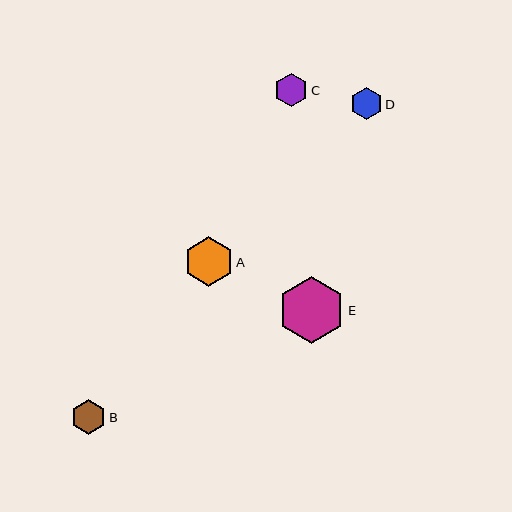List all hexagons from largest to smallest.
From largest to smallest: E, A, B, C, D.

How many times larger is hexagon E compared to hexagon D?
Hexagon E is approximately 2.1 times the size of hexagon D.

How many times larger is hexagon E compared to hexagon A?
Hexagon E is approximately 1.4 times the size of hexagon A.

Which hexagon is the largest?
Hexagon E is the largest with a size of approximately 67 pixels.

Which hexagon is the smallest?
Hexagon D is the smallest with a size of approximately 32 pixels.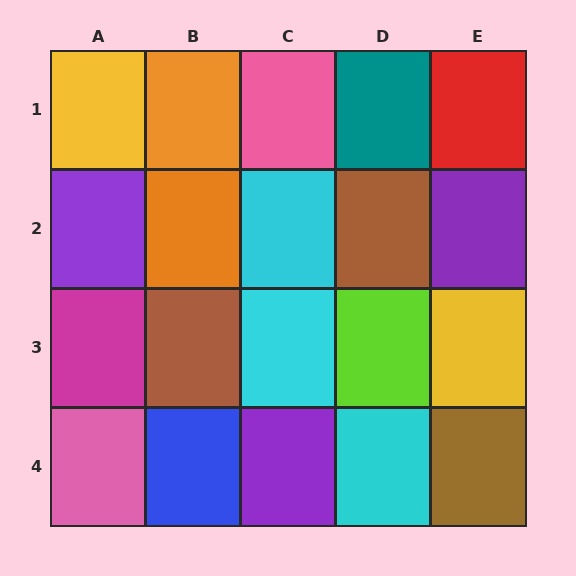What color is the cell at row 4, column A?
Pink.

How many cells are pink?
2 cells are pink.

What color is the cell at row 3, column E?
Yellow.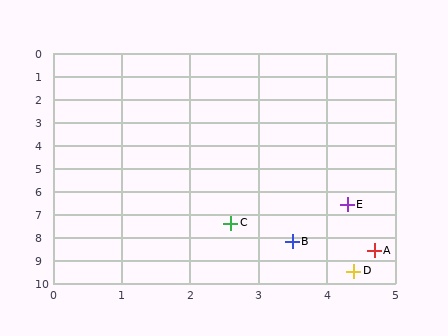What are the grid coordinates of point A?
Point A is at approximately (4.7, 8.6).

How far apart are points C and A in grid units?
Points C and A are about 2.4 grid units apart.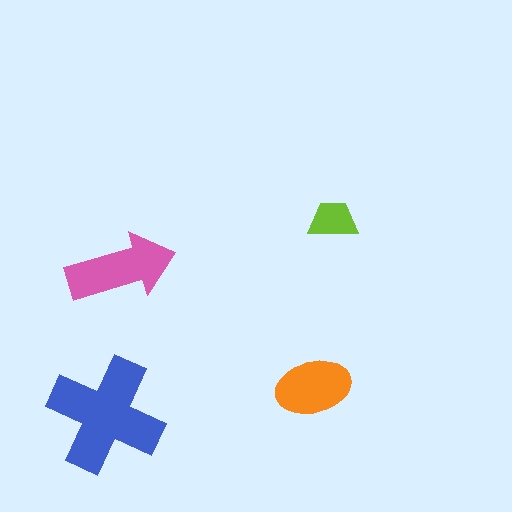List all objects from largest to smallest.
The blue cross, the pink arrow, the orange ellipse, the lime trapezoid.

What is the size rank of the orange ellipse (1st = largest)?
3rd.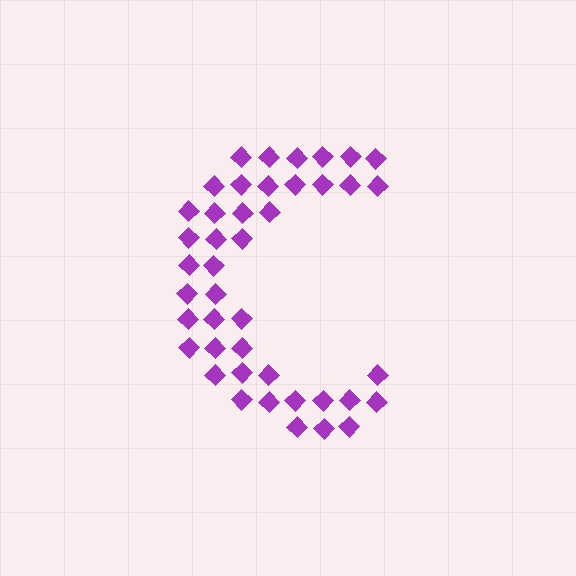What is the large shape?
The large shape is the letter C.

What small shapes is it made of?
It is made of small diamonds.